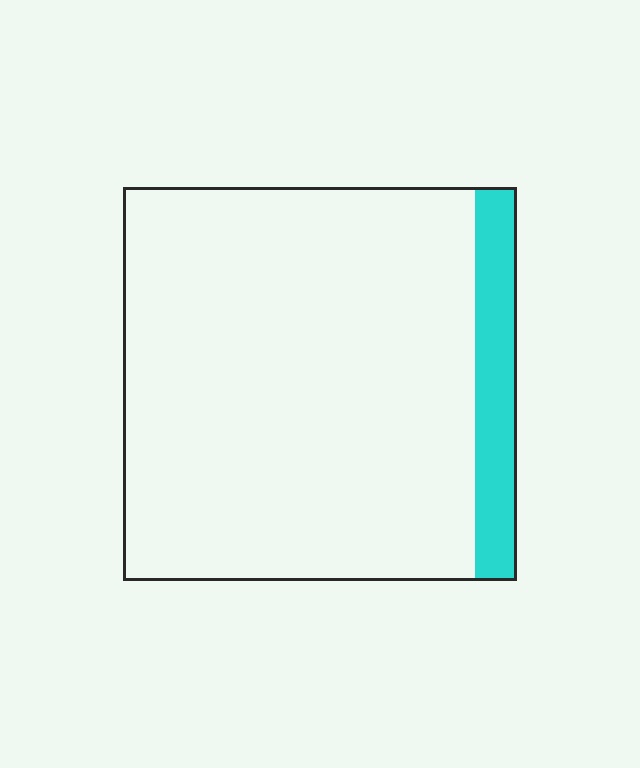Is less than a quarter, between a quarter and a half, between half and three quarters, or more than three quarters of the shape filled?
Less than a quarter.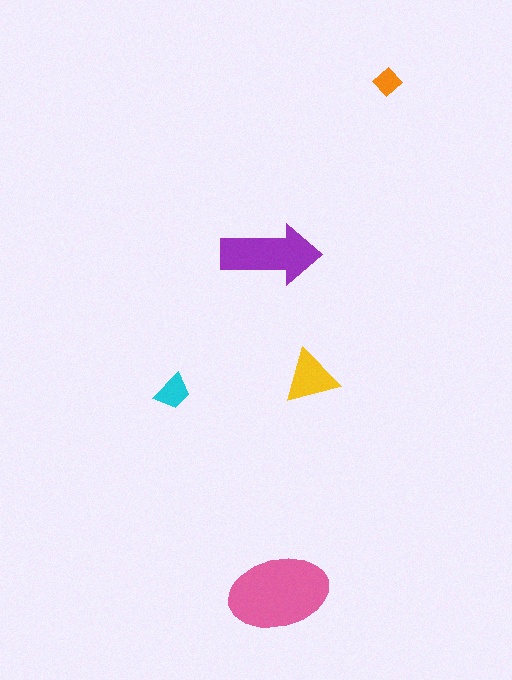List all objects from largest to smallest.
The pink ellipse, the purple arrow, the yellow triangle, the cyan trapezoid, the orange diamond.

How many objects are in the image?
There are 5 objects in the image.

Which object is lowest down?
The pink ellipse is bottommost.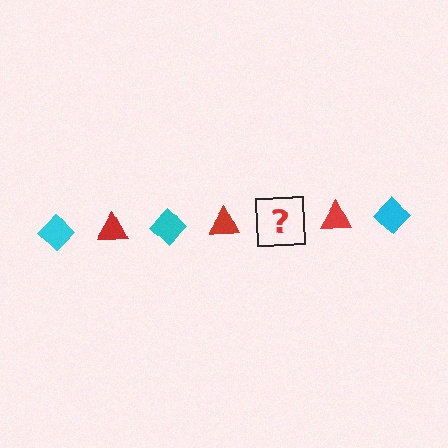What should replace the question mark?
The question mark should be replaced with a cyan diamond.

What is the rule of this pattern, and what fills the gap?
The rule is that the pattern alternates between cyan diamond and red triangle. The gap should be filled with a cyan diamond.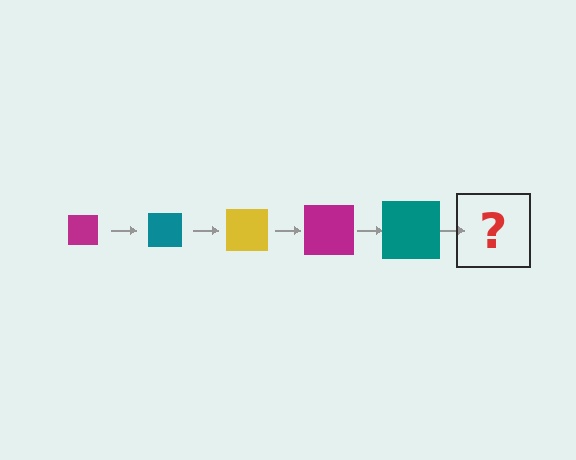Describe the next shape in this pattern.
It should be a yellow square, larger than the previous one.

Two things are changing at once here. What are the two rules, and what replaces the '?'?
The two rules are that the square grows larger each step and the color cycles through magenta, teal, and yellow. The '?' should be a yellow square, larger than the previous one.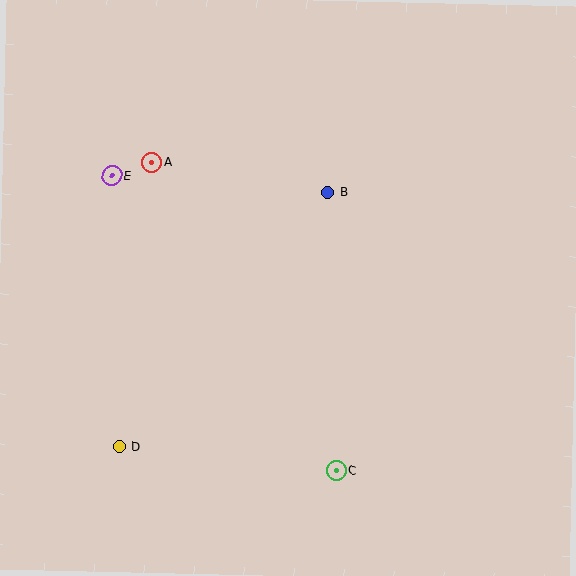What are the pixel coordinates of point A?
Point A is at (152, 162).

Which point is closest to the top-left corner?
Point E is closest to the top-left corner.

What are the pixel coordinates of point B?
Point B is at (328, 192).